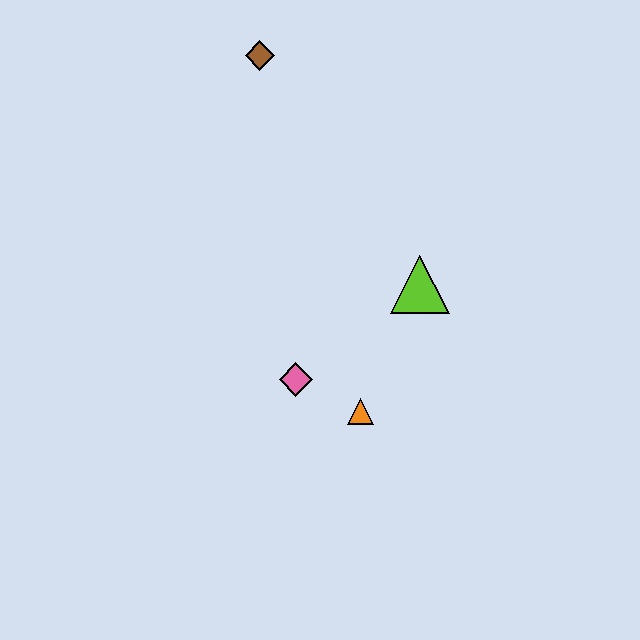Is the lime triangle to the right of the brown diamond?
Yes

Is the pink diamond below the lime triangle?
Yes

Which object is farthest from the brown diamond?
The orange triangle is farthest from the brown diamond.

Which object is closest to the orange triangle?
The pink diamond is closest to the orange triangle.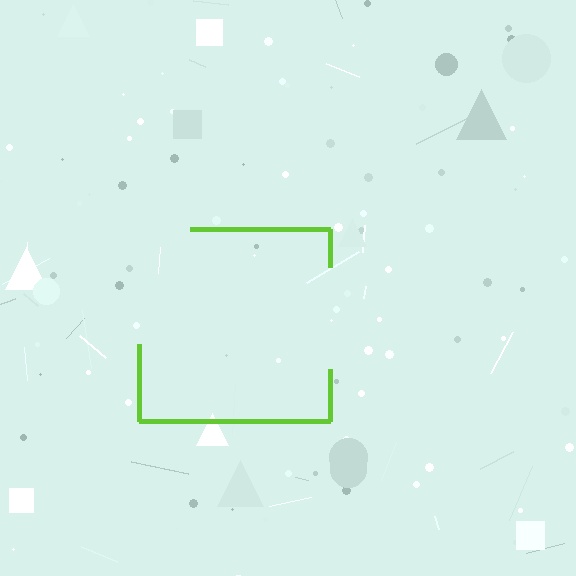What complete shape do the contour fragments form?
The contour fragments form a square.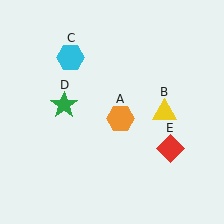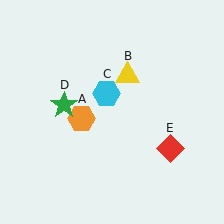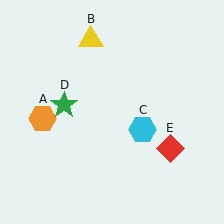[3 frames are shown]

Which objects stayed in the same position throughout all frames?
Green star (object D) and red diamond (object E) remained stationary.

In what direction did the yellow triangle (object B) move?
The yellow triangle (object B) moved up and to the left.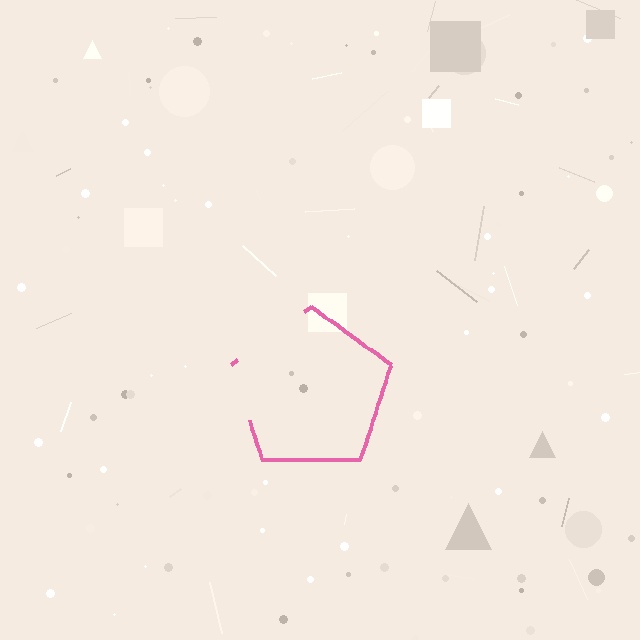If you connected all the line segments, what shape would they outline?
They would outline a pentagon.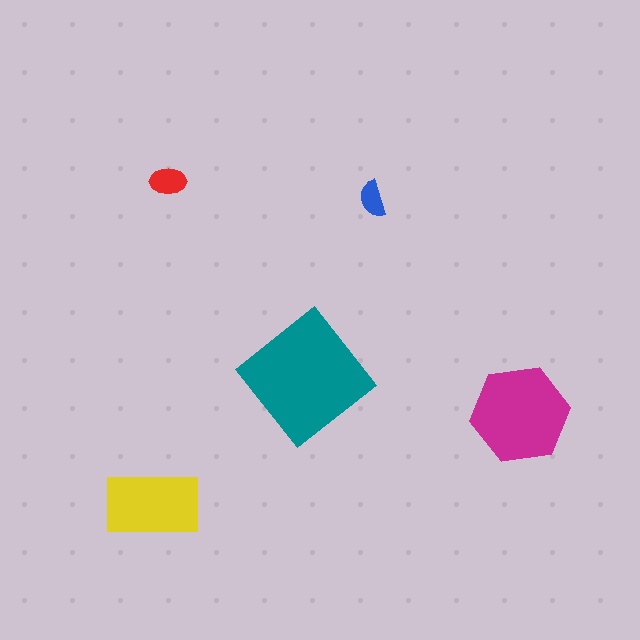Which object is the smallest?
The blue semicircle.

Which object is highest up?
The red ellipse is topmost.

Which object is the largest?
The teal diamond.